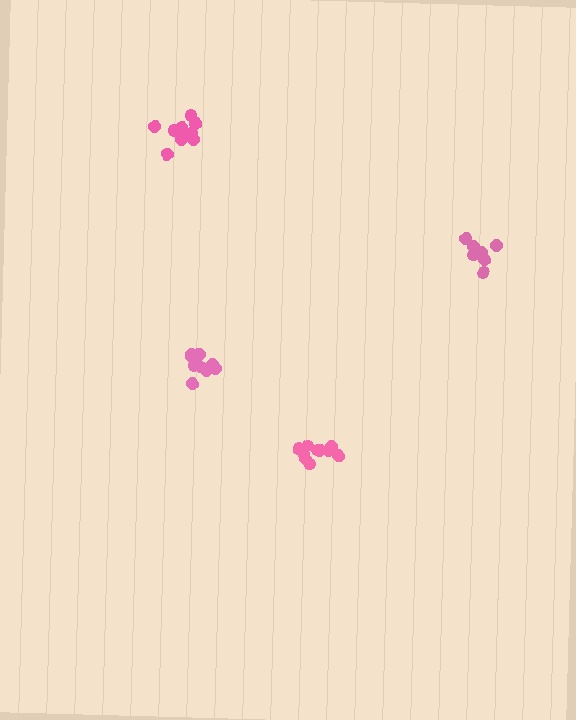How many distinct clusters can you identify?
There are 4 distinct clusters.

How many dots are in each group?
Group 1: 10 dots, Group 2: 7 dots, Group 3: 9 dots, Group 4: 10 dots (36 total).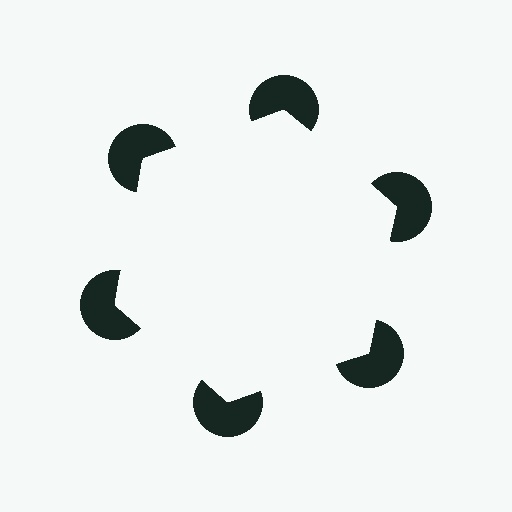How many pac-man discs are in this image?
There are 6 — one at each vertex of the illusory hexagon.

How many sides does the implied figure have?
6 sides.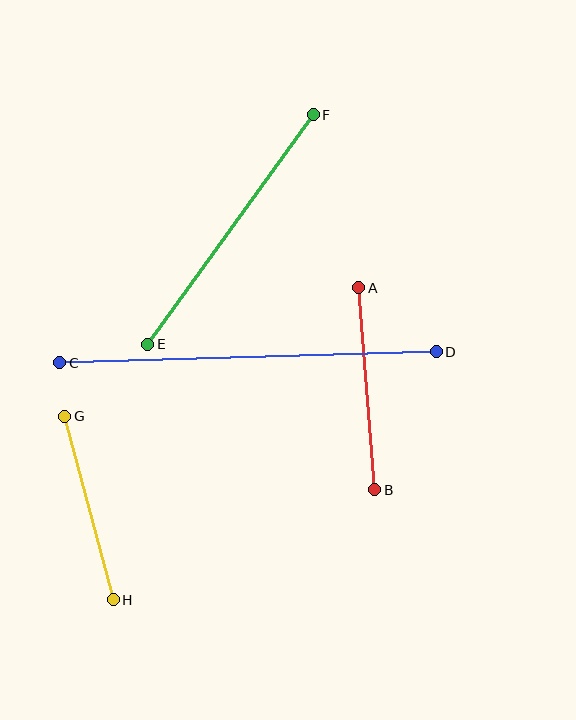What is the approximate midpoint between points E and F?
The midpoint is at approximately (230, 230) pixels.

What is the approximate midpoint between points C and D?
The midpoint is at approximately (248, 357) pixels.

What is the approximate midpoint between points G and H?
The midpoint is at approximately (89, 508) pixels.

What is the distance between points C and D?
The distance is approximately 377 pixels.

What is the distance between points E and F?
The distance is approximately 283 pixels.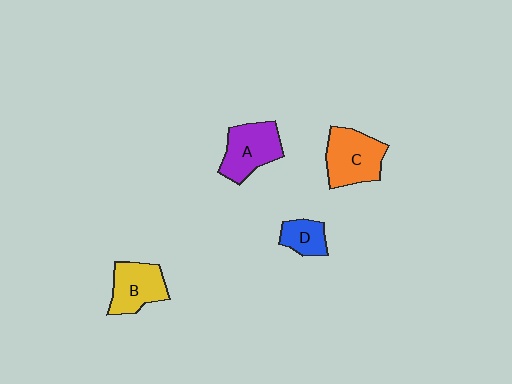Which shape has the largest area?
Shape C (orange).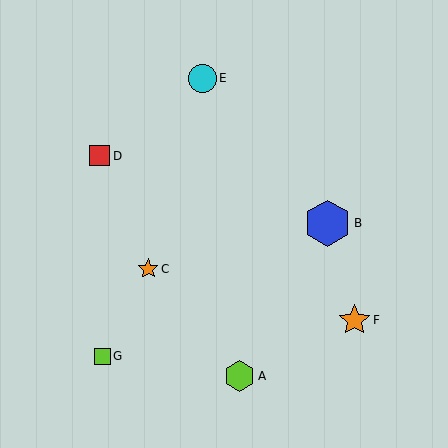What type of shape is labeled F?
Shape F is an orange star.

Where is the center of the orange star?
The center of the orange star is at (354, 320).